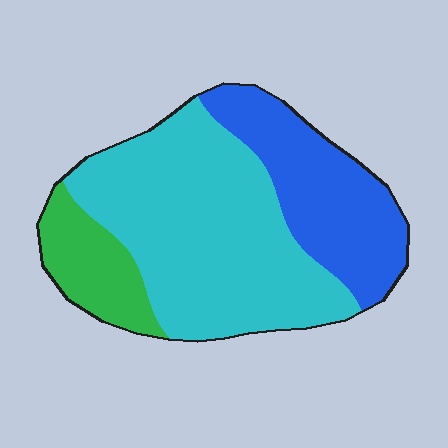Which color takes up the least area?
Green, at roughly 15%.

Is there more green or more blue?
Blue.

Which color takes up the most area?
Cyan, at roughly 55%.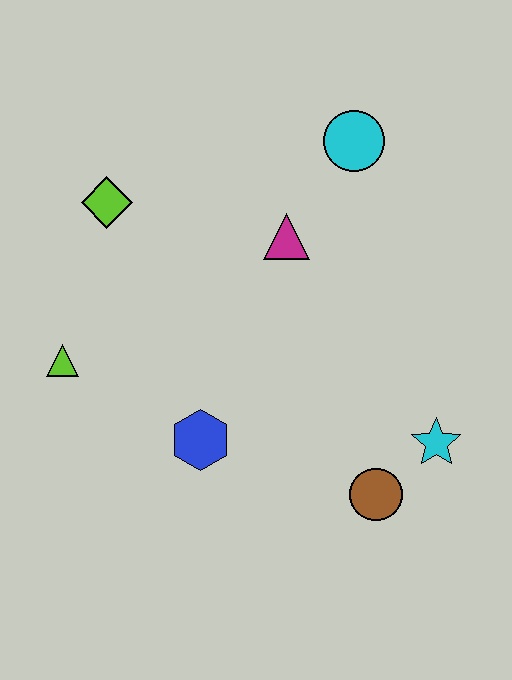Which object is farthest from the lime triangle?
The cyan star is farthest from the lime triangle.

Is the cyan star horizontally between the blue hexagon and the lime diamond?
No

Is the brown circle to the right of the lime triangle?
Yes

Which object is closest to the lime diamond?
The lime triangle is closest to the lime diamond.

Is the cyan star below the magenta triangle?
Yes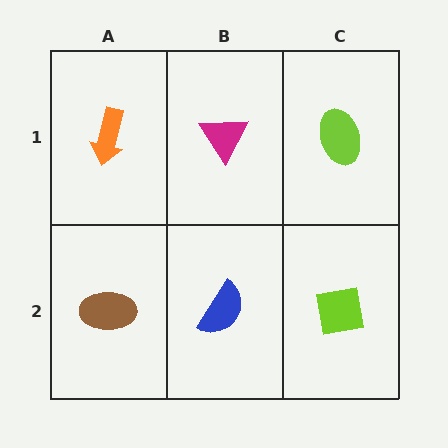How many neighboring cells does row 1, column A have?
2.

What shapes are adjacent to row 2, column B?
A magenta triangle (row 1, column B), a brown ellipse (row 2, column A), a lime square (row 2, column C).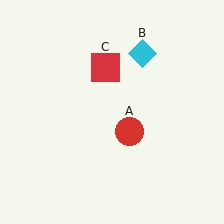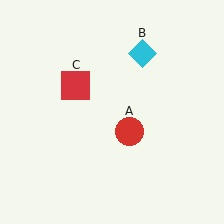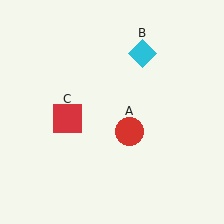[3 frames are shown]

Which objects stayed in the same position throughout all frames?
Red circle (object A) and cyan diamond (object B) remained stationary.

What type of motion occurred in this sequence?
The red square (object C) rotated counterclockwise around the center of the scene.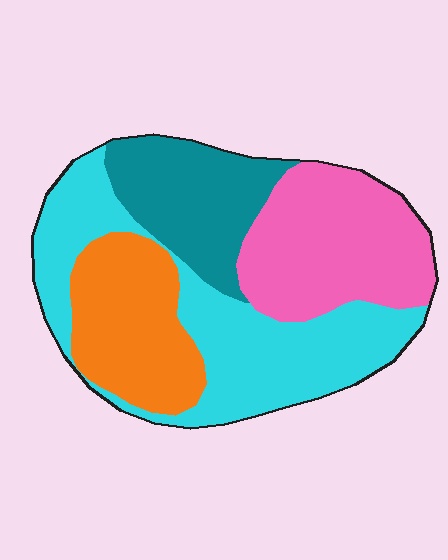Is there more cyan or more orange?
Cyan.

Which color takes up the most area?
Cyan, at roughly 35%.